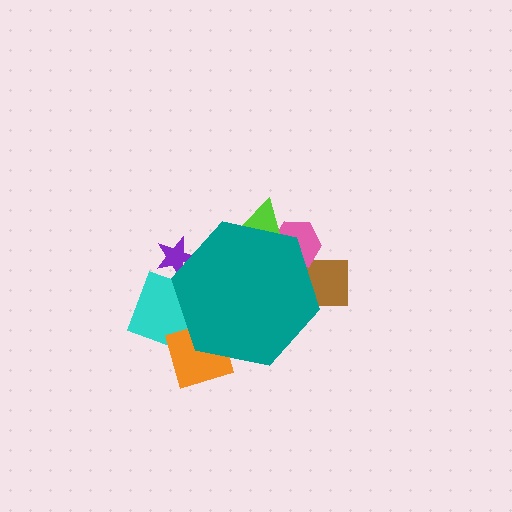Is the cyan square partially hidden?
Yes, the cyan square is partially hidden behind the teal hexagon.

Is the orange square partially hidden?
Yes, the orange square is partially hidden behind the teal hexagon.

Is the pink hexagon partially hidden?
Yes, the pink hexagon is partially hidden behind the teal hexagon.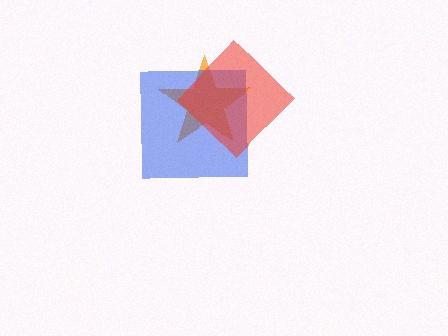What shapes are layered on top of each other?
The layered shapes are: an orange star, a blue square, a red diamond.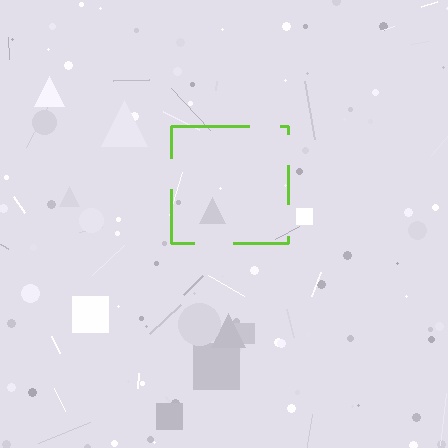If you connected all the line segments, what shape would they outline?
They would outline a square.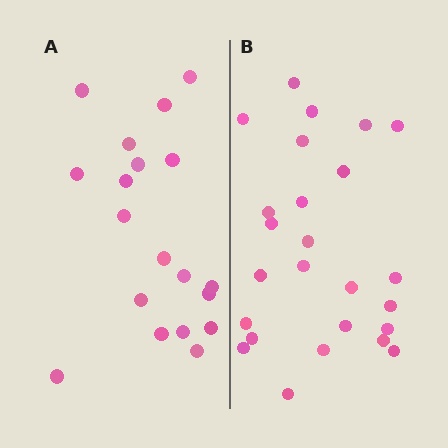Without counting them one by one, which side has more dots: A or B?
Region B (the right region) has more dots.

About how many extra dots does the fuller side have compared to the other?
Region B has about 6 more dots than region A.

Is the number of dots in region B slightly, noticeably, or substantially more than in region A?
Region B has noticeably more, but not dramatically so. The ratio is roughly 1.3 to 1.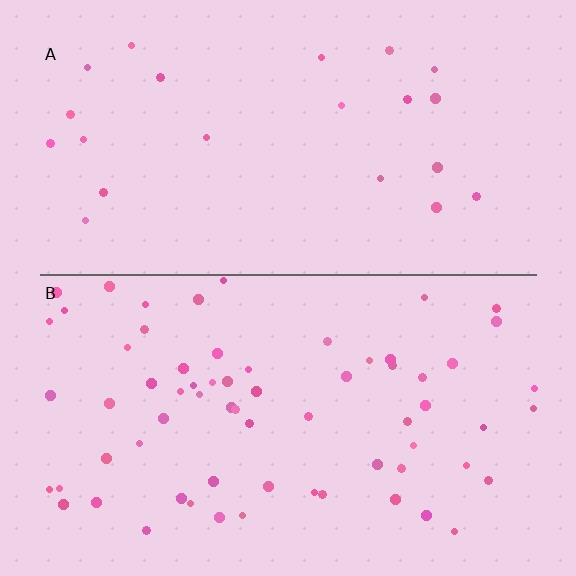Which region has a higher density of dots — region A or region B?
B (the bottom).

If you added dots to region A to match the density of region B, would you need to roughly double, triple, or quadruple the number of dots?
Approximately triple.